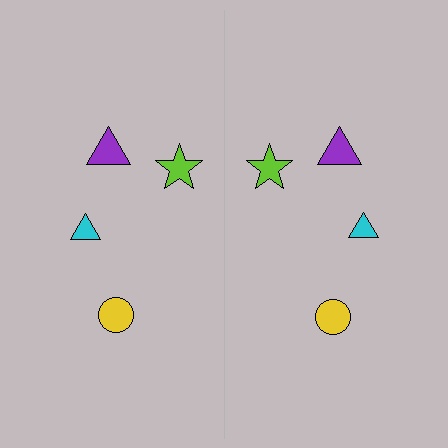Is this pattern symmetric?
Yes, this pattern has bilateral (reflection) symmetry.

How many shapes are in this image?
There are 8 shapes in this image.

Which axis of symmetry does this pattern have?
The pattern has a vertical axis of symmetry running through the center of the image.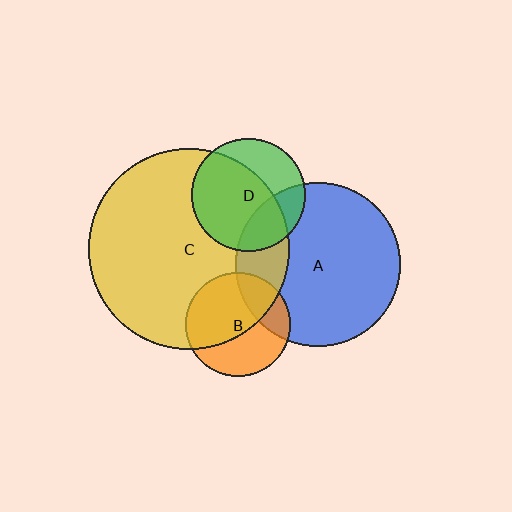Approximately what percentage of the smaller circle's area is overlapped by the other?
Approximately 20%.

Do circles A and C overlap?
Yes.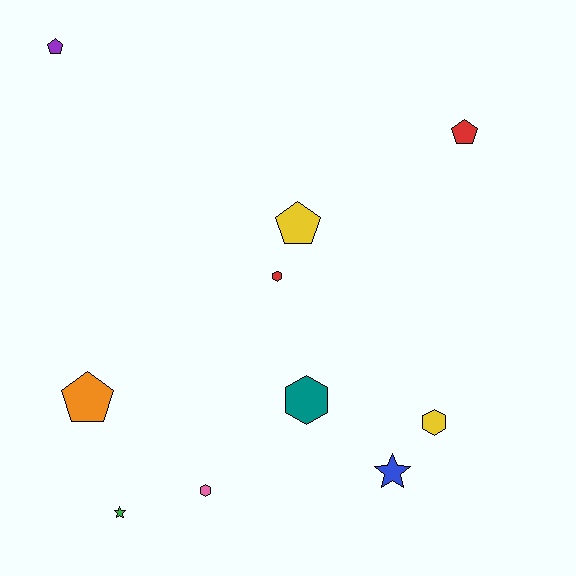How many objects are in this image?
There are 10 objects.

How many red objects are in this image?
There are 2 red objects.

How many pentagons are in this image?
There are 4 pentagons.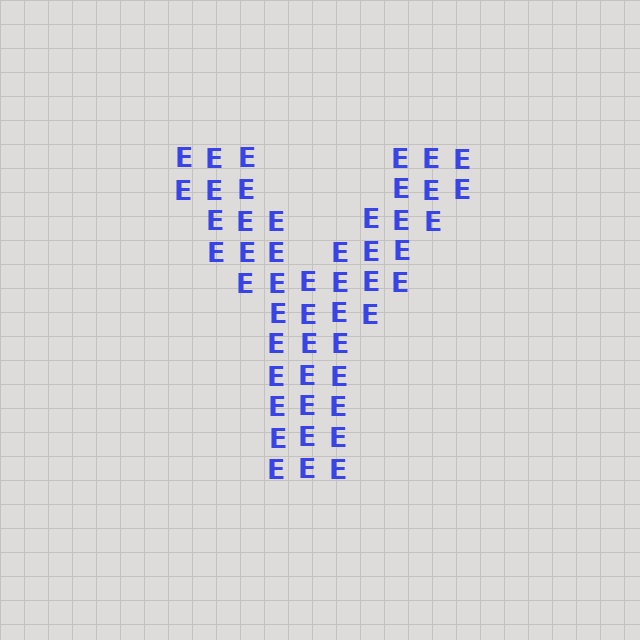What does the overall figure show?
The overall figure shows the letter Y.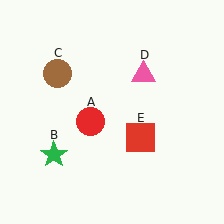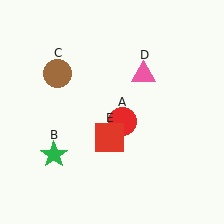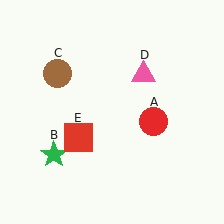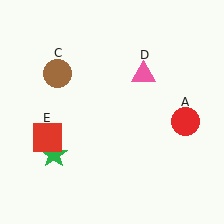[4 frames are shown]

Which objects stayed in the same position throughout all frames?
Green star (object B) and brown circle (object C) and pink triangle (object D) remained stationary.